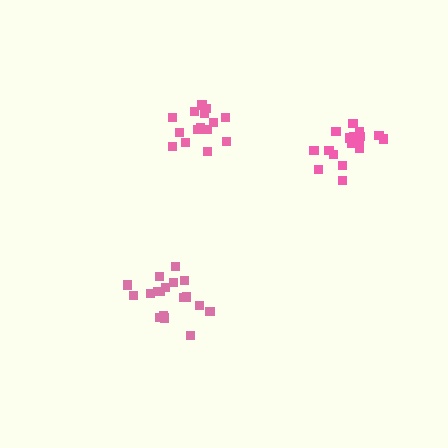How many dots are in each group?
Group 1: 18 dots, Group 2: 18 dots, Group 3: 15 dots (51 total).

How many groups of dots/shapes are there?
There are 3 groups.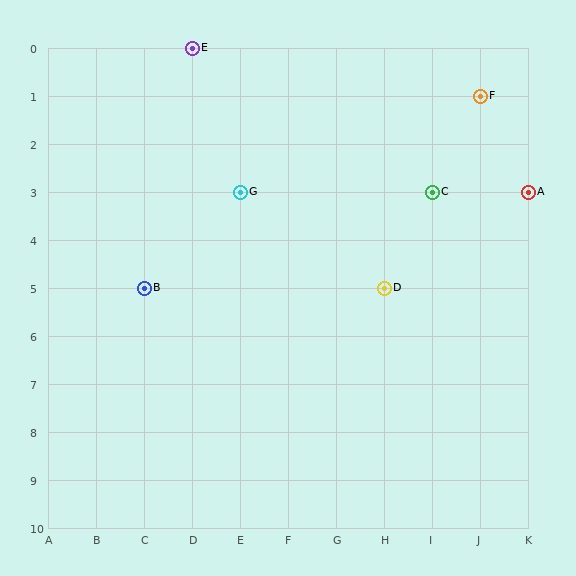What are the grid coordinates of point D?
Point D is at grid coordinates (H, 5).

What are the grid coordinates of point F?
Point F is at grid coordinates (J, 1).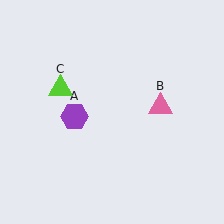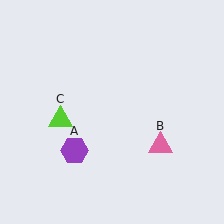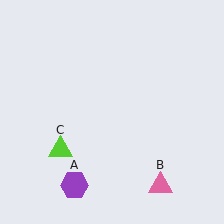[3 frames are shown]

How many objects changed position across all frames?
3 objects changed position: purple hexagon (object A), pink triangle (object B), lime triangle (object C).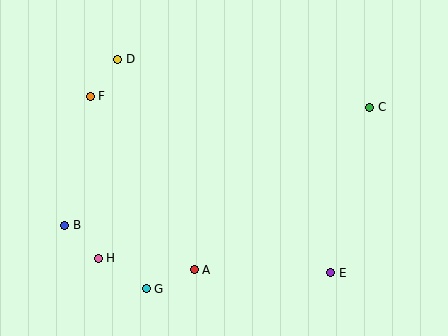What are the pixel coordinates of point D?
Point D is at (118, 59).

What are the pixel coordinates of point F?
Point F is at (90, 96).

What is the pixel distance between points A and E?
The distance between A and E is 136 pixels.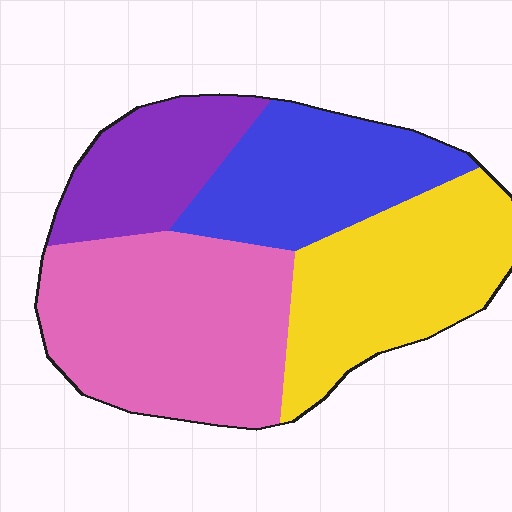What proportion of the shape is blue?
Blue covers around 20% of the shape.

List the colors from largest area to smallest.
From largest to smallest: pink, yellow, blue, purple.